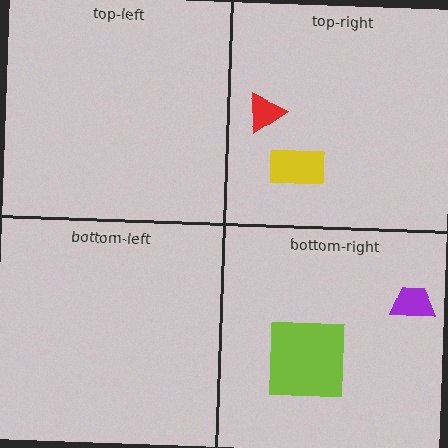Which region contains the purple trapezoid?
The bottom-right region.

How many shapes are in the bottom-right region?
2.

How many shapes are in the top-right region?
2.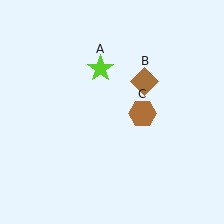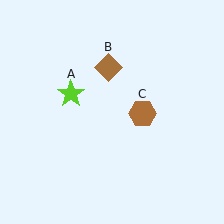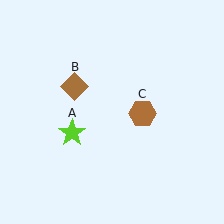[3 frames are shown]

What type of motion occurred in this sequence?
The lime star (object A), brown diamond (object B) rotated counterclockwise around the center of the scene.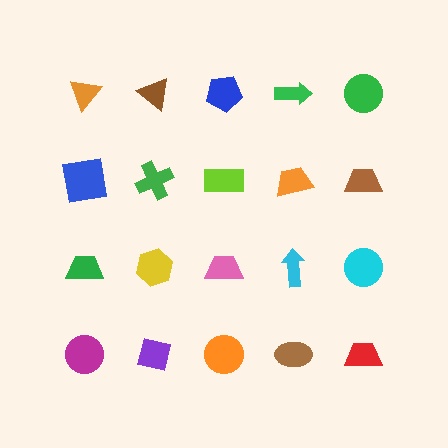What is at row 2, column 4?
An orange trapezoid.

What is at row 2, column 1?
A blue square.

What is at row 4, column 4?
A brown ellipse.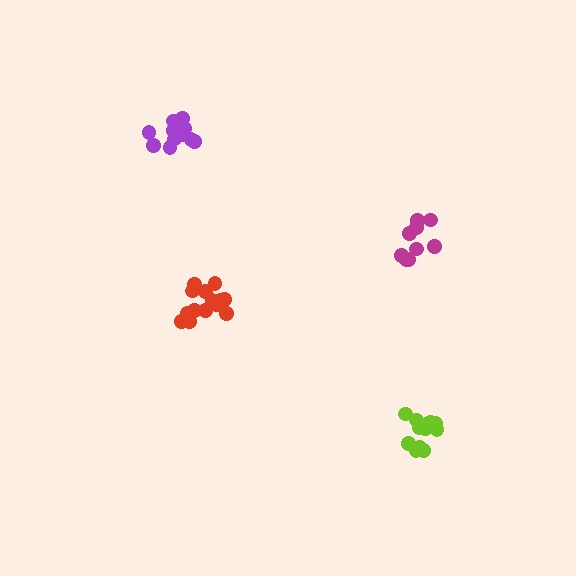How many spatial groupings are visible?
There are 4 spatial groupings.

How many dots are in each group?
Group 1: 13 dots, Group 2: 11 dots, Group 3: 14 dots, Group 4: 9 dots (47 total).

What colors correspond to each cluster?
The clusters are colored: lime, purple, red, magenta.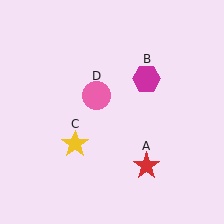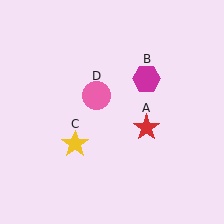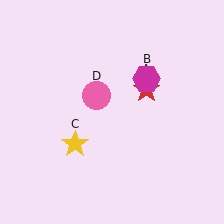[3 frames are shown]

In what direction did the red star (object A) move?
The red star (object A) moved up.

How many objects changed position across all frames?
1 object changed position: red star (object A).